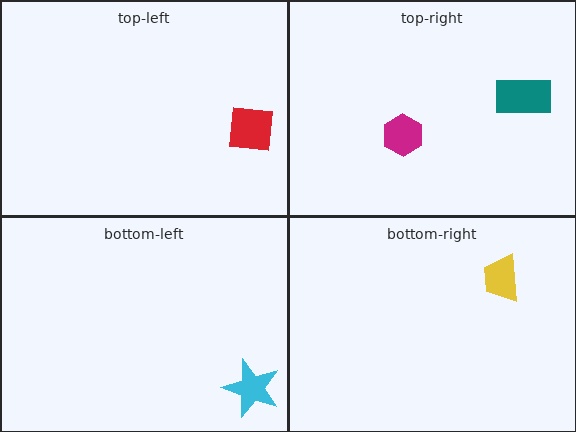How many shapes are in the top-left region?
1.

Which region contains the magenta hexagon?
The top-right region.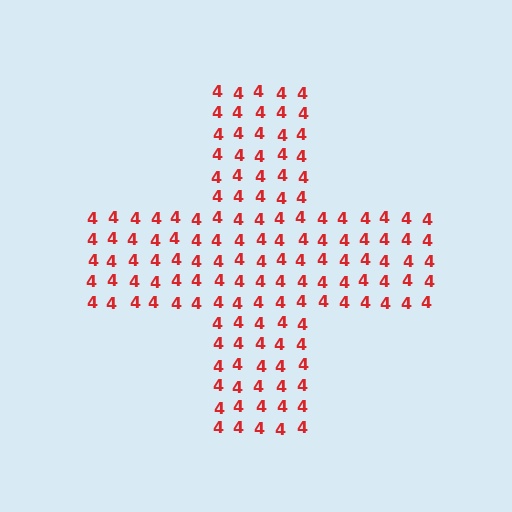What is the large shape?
The large shape is a cross.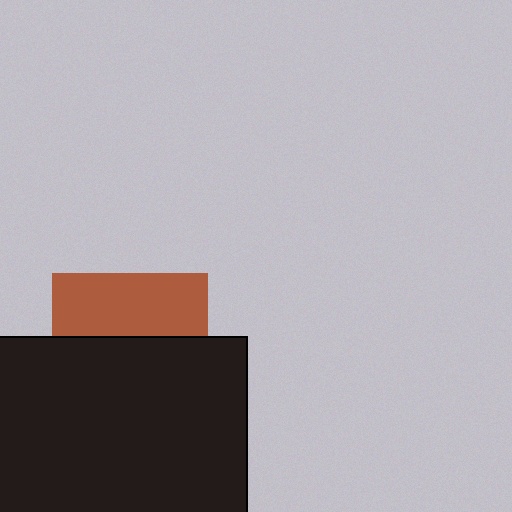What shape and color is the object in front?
The object in front is a black rectangle.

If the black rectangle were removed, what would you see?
You would see the complete brown square.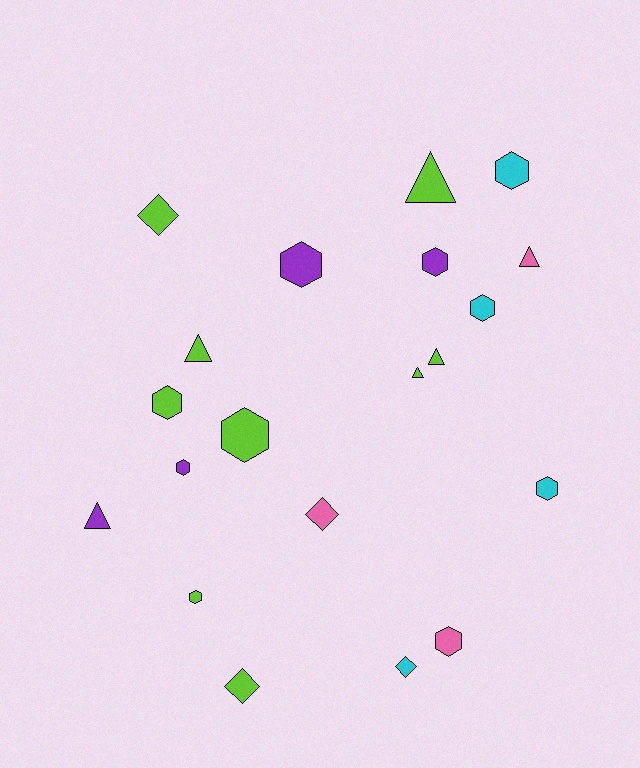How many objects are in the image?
There are 20 objects.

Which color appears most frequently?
Lime, with 9 objects.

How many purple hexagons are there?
There are 3 purple hexagons.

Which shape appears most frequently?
Hexagon, with 10 objects.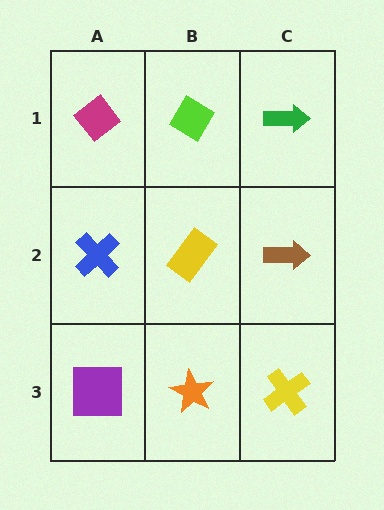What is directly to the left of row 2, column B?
A blue cross.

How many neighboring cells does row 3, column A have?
2.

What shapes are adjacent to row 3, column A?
A blue cross (row 2, column A), an orange star (row 3, column B).